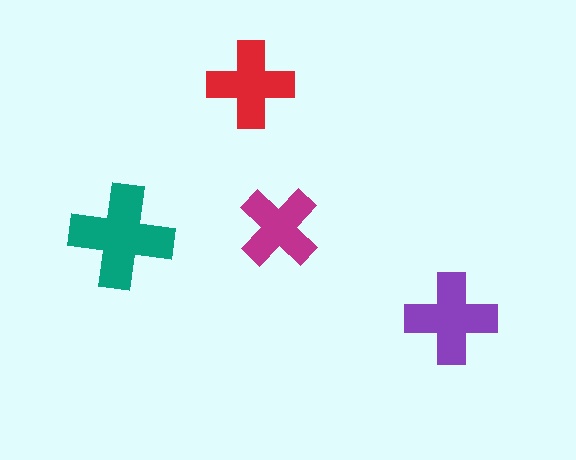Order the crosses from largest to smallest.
the teal one, the purple one, the red one, the magenta one.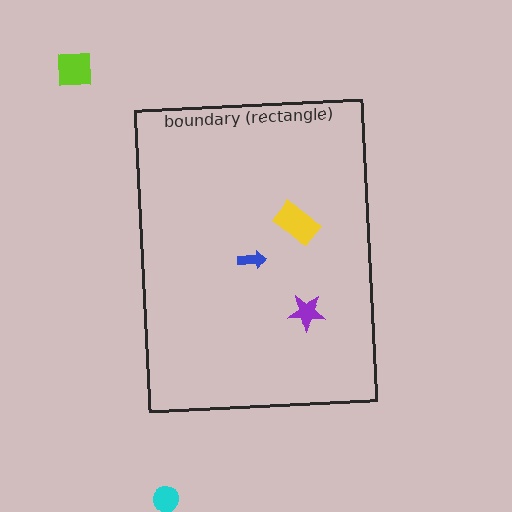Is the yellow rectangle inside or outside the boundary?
Inside.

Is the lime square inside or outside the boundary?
Outside.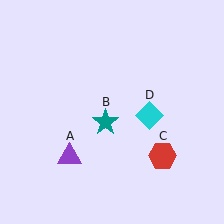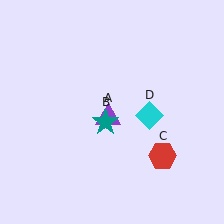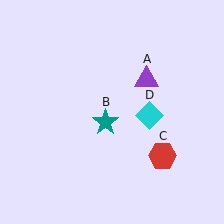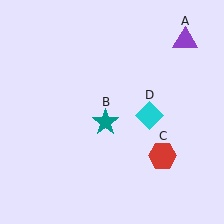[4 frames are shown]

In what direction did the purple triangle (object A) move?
The purple triangle (object A) moved up and to the right.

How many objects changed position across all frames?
1 object changed position: purple triangle (object A).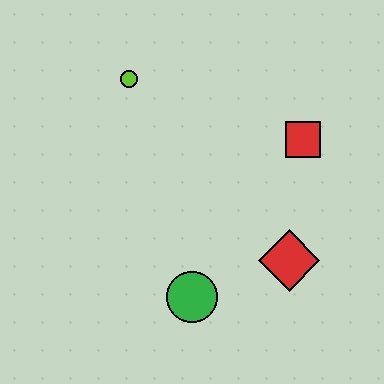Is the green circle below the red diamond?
Yes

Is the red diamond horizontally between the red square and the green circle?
Yes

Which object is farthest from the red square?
The green circle is farthest from the red square.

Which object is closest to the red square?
The red diamond is closest to the red square.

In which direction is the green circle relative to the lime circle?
The green circle is below the lime circle.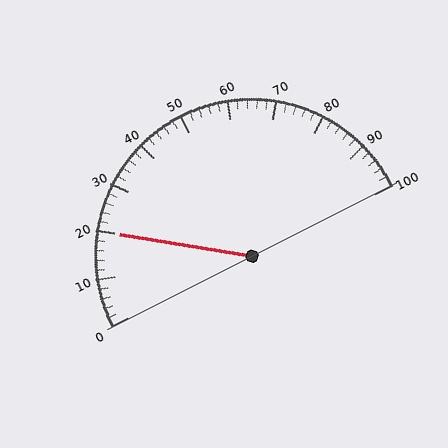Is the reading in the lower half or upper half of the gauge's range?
The reading is in the lower half of the range (0 to 100).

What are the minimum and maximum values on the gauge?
The gauge ranges from 0 to 100.